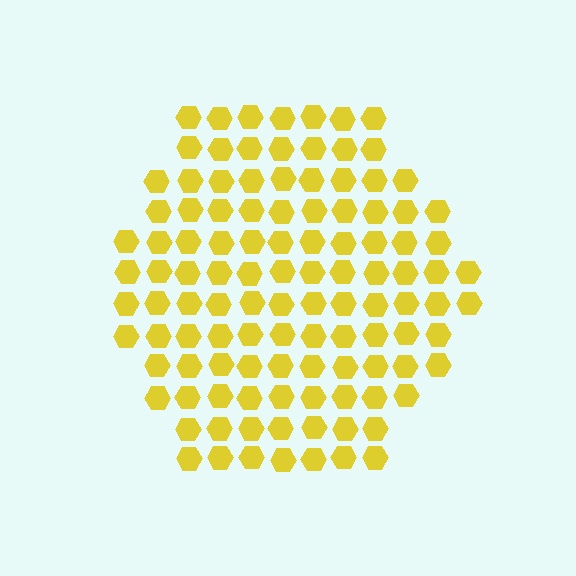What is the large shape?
The large shape is a hexagon.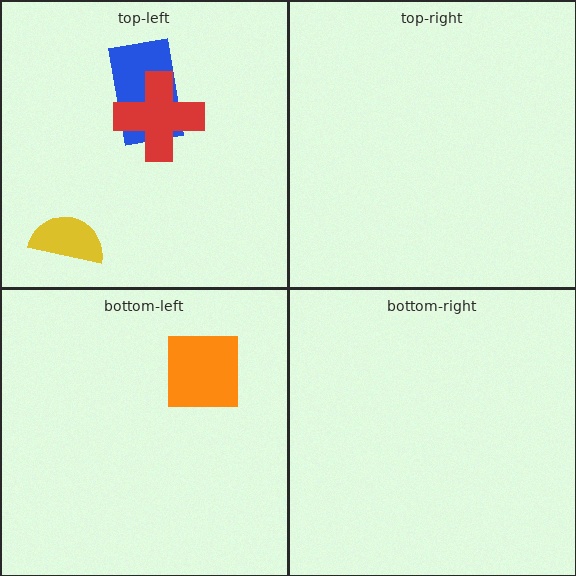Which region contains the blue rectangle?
The top-left region.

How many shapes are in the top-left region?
3.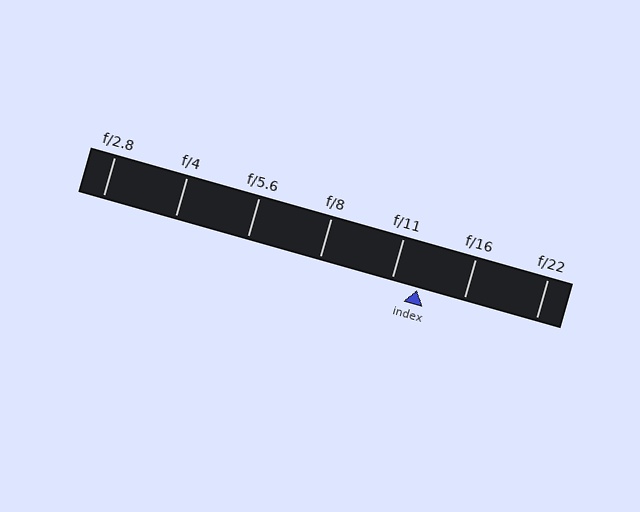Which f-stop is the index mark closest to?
The index mark is closest to f/11.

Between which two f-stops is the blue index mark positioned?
The index mark is between f/11 and f/16.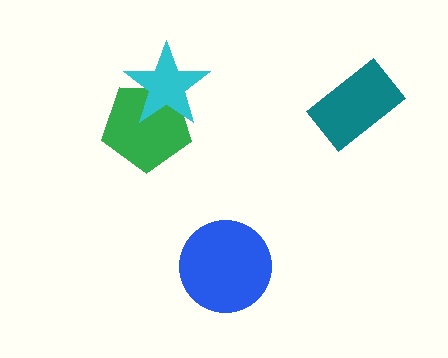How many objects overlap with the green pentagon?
1 object overlaps with the green pentagon.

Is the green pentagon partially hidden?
Yes, it is partially covered by another shape.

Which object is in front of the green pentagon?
The cyan star is in front of the green pentagon.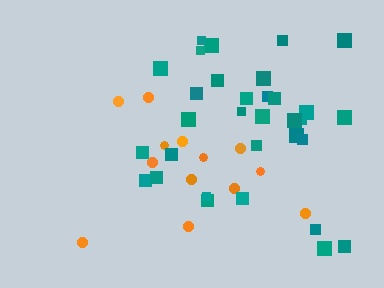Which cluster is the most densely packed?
Teal.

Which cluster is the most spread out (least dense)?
Orange.